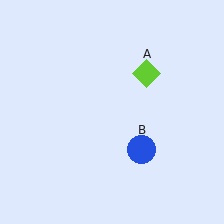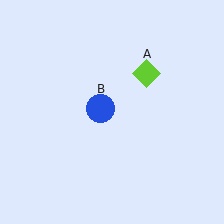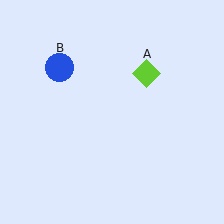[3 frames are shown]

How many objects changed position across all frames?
1 object changed position: blue circle (object B).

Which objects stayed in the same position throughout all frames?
Lime diamond (object A) remained stationary.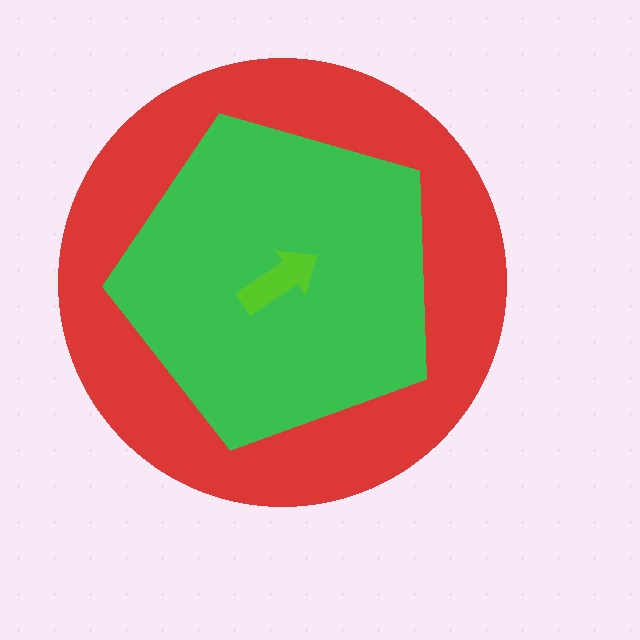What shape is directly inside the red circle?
The green pentagon.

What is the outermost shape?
The red circle.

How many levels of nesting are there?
3.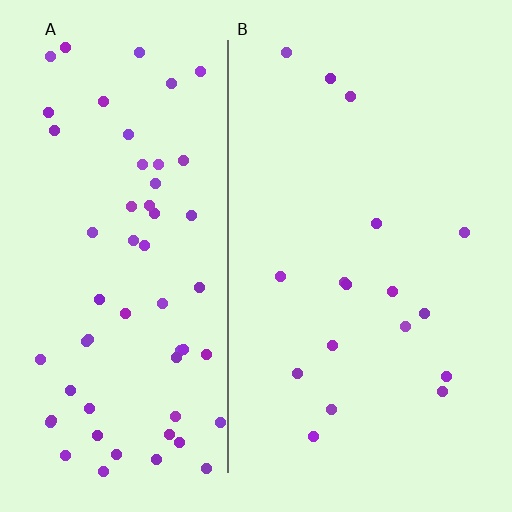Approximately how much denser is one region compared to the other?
Approximately 3.5× — region A over region B.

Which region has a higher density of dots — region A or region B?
A (the left).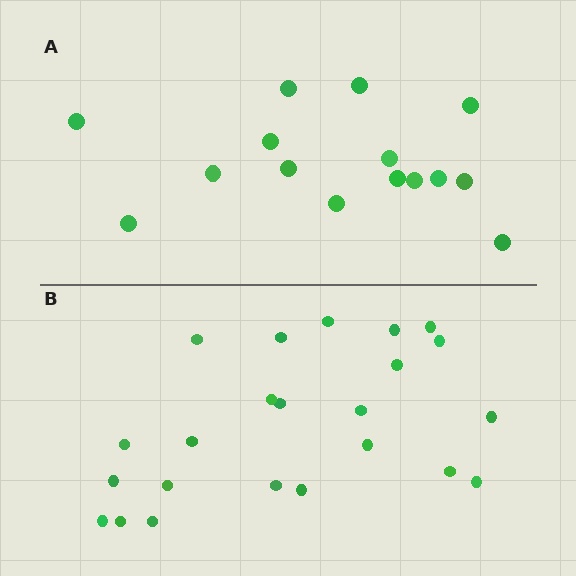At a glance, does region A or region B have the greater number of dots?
Region B (the bottom region) has more dots.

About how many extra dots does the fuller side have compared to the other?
Region B has roughly 8 or so more dots than region A.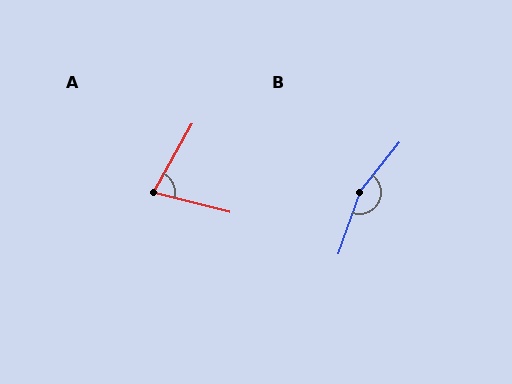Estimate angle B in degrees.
Approximately 161 degrees.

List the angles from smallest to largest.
A (75°), B (161°).